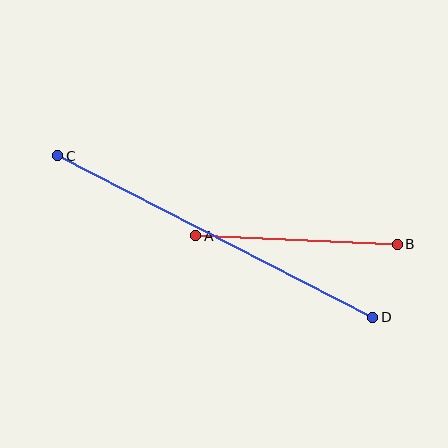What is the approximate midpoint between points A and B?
The midpoint is at approximately (296, 240) pixels.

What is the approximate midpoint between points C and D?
The midpoint is at approximately (215, 236) pixels.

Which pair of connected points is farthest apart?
Points C and D are farthest apart.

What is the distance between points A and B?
The distance is approximately 202 pixels.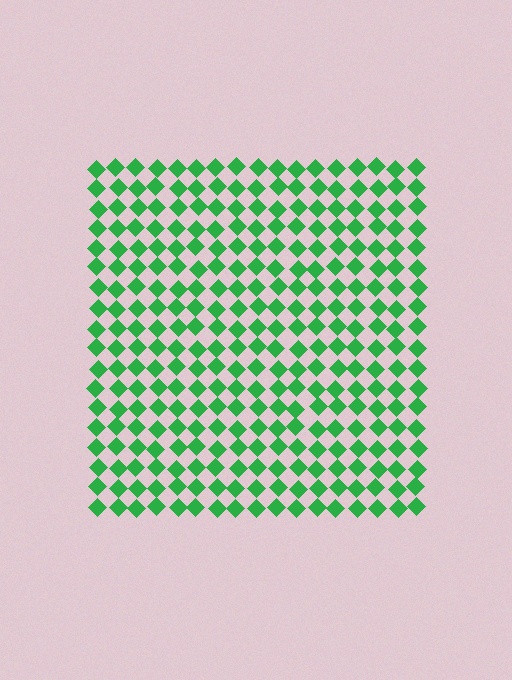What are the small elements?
The small elements are diamonds.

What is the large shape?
The large shape is a square.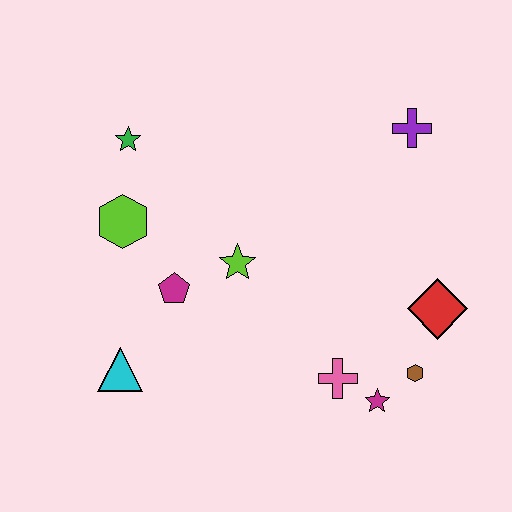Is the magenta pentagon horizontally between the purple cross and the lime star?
No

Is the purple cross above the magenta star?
Yes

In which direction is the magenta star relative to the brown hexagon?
The magenta star is to the left of the brown hexagon.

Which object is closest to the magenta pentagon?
The lime star is closest to the magenta pentagon.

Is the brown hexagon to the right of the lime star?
Yes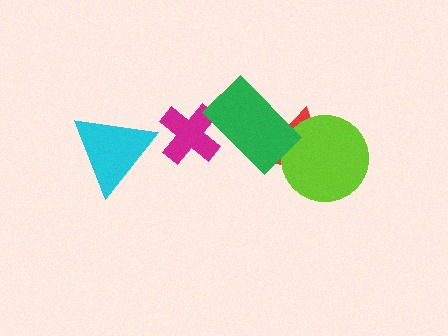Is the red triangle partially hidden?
Yes, it is partially covered by another shape.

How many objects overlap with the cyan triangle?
0 objects overlap with the cyan triangle.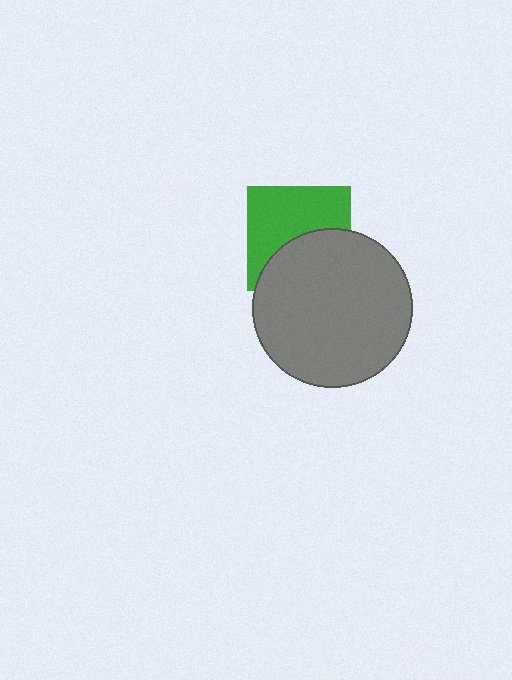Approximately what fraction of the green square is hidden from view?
Roughly 45% of the green square is hidden behind the gray circle.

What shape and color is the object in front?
The object in front is a gray circle.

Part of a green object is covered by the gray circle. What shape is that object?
It is a square.